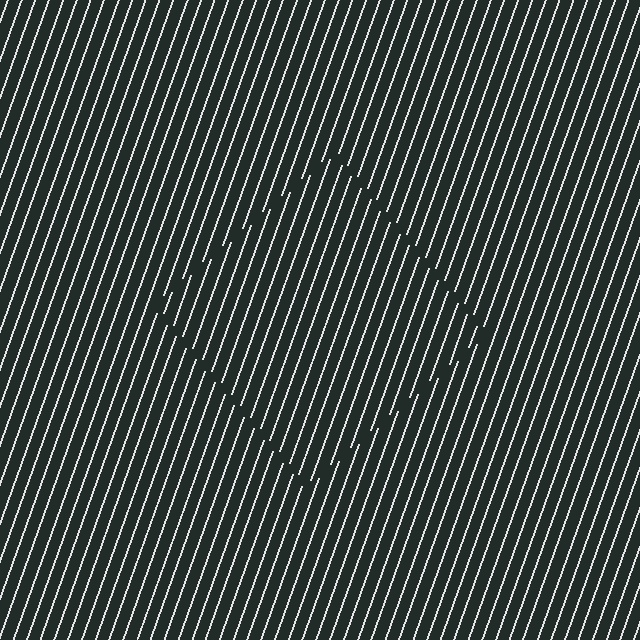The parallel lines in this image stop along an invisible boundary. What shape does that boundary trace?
An illusory square. The interior of the shape contains the same grating, shifted by half a period — the contour is defined by the phase discontinuity where line-ends from the inner and outer gratings abut.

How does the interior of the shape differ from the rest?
The interior of the shape contains the same grating, shifted by half a period — the contour is defined by the phase discontinuity where line-ends from the inner and outer gratings abut.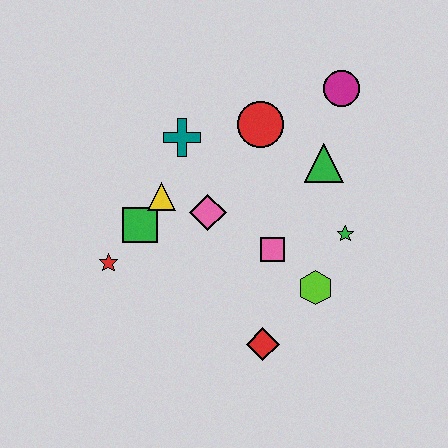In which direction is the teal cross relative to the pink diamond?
The teal cross is above the pink diamond.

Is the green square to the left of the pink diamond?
Yes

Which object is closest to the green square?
The yellow triangle is closest to the green square.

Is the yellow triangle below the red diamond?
No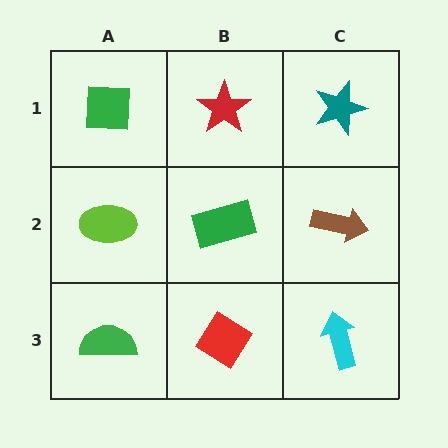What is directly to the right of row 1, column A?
A red star.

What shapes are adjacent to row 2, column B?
A red star (row 1, column B), a red diamond (row 3, column B), a lime ellipse (row 2, column A), a brown arrow (row 2, column C).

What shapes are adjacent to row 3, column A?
A lime ellipse (row 2, column A), a red diamond (row 3, column B).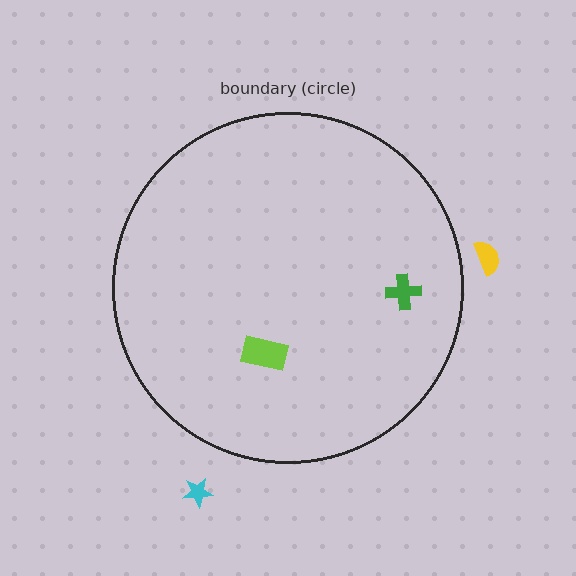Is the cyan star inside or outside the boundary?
Outside.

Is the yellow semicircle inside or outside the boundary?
Outside.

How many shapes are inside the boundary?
2 inside, 2 outside.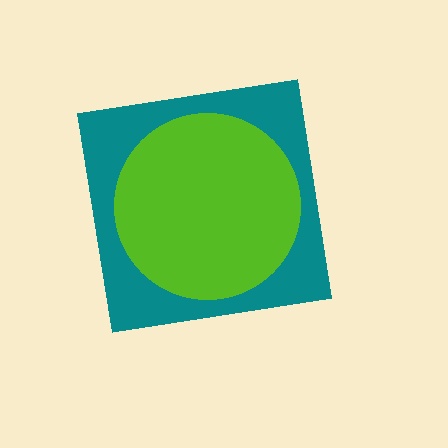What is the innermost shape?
The lime circle.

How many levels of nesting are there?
2.